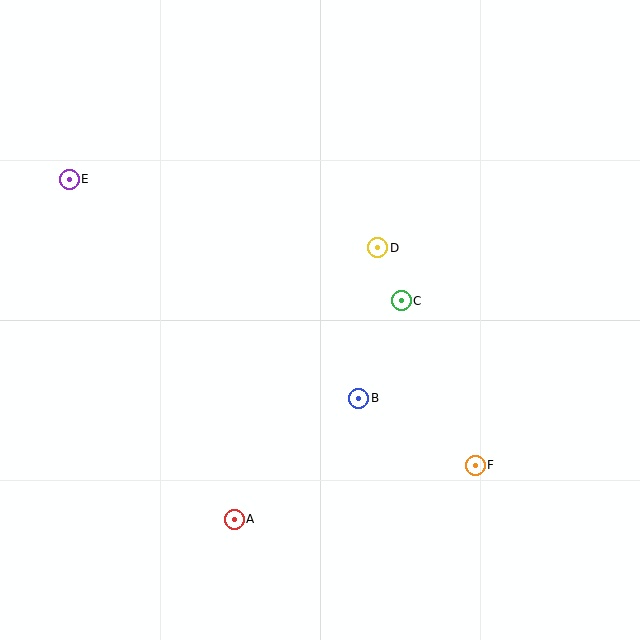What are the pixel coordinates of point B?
Point B is at (359, 398).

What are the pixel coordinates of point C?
Point C is at (401, 301).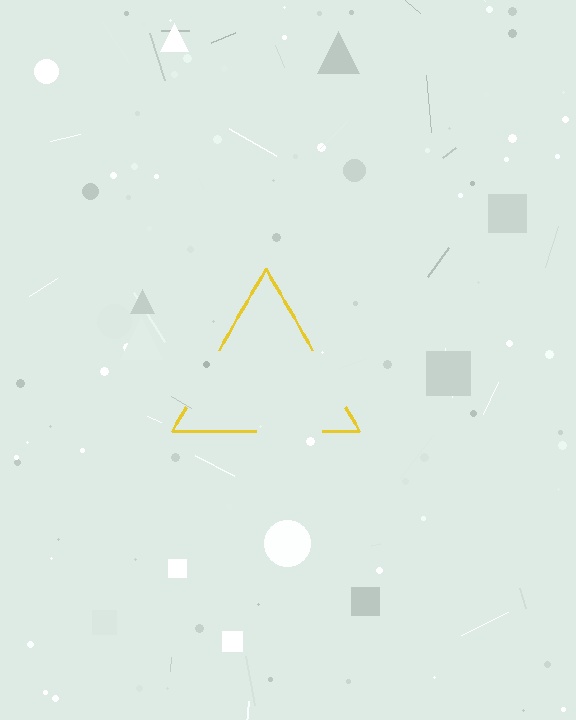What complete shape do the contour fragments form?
The contour fragments form a triangle.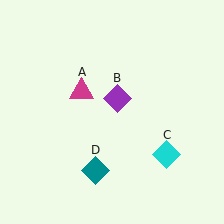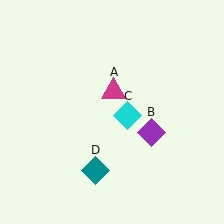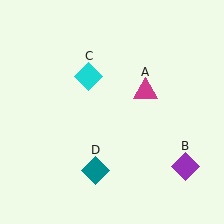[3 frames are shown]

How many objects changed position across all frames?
3 objects changed position: magenta triangle (object A), purple diamond (object B), cyan diamond (object C).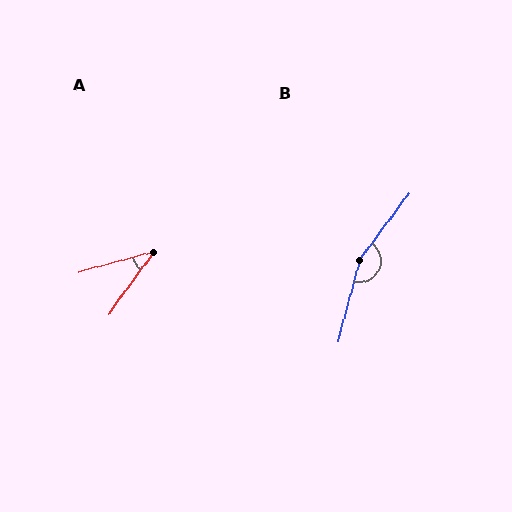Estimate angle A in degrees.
Approximately 39 degrees.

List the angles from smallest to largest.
A (39°), B (158°).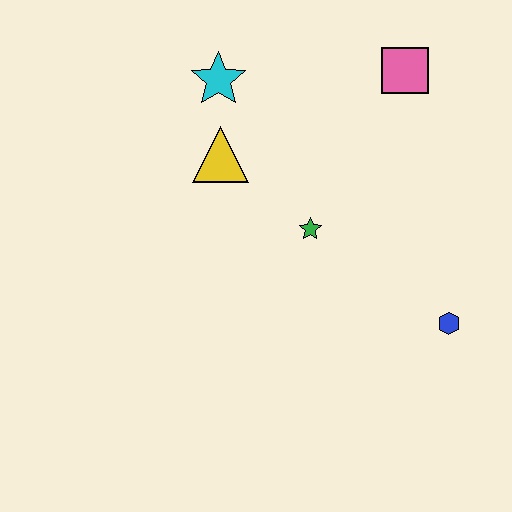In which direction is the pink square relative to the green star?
The pink square is above the green star.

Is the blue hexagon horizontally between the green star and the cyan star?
No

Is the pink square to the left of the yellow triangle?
No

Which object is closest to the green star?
The yellow triangle is closest to the green star.